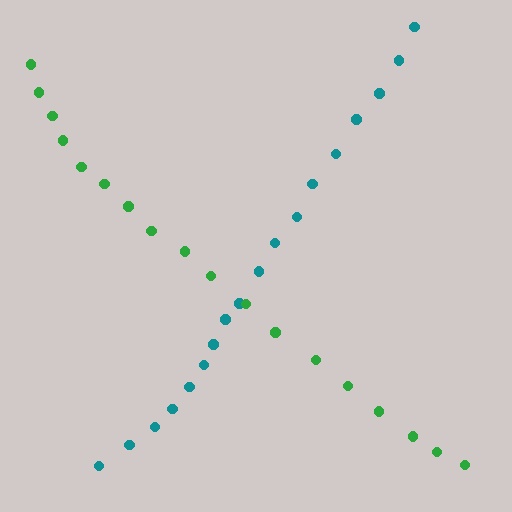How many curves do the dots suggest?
There are 2 distinct paths.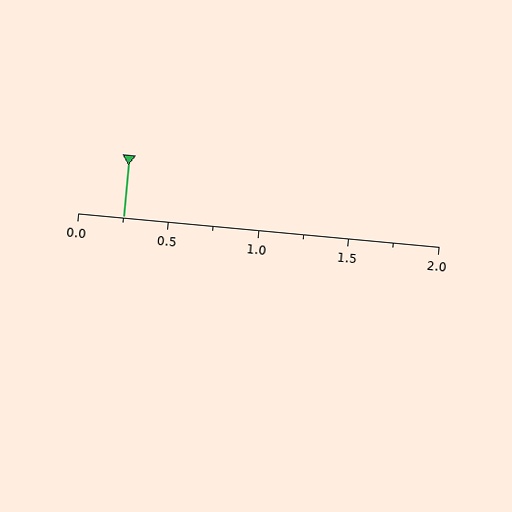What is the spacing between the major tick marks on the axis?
The major ticks are spaced 0.5 apart.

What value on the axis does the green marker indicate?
The marker indicates approximately 0.25.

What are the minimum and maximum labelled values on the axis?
The axis runs from 0.0 to 2.0.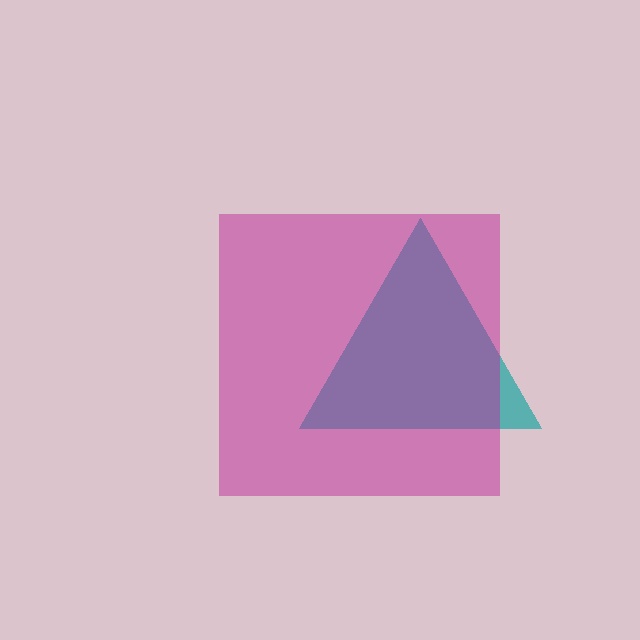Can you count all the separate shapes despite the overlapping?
Yes, there are 2 separate shapes.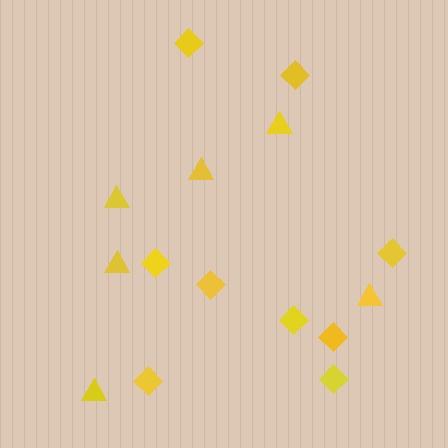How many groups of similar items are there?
There are 2 groups: one group of triangles (6) and one group of diamonds (9).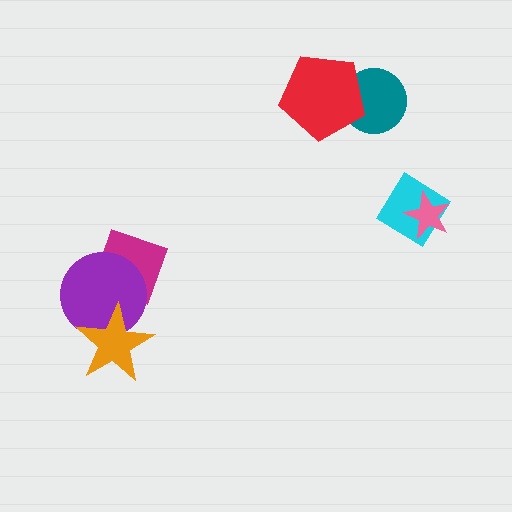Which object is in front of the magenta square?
The purple circle is in front of the magenta square.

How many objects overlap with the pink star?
1 object overlaps with the pink star.